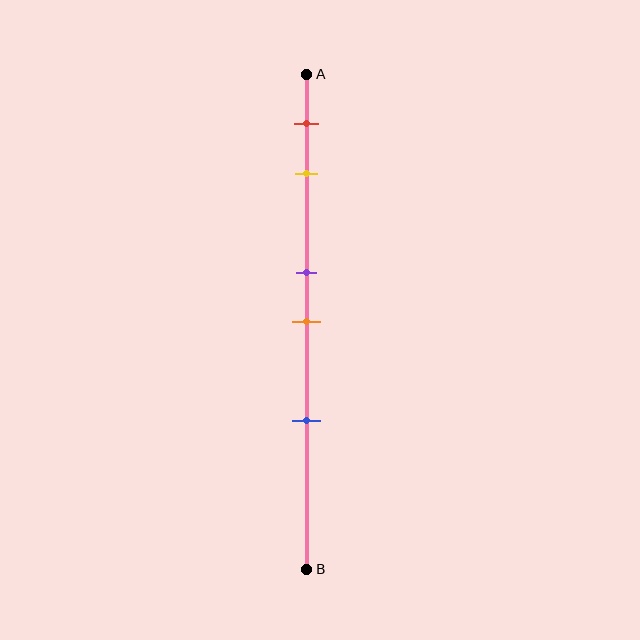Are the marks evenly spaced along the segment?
No, the marks are not evenly spaced.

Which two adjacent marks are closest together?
The purple and orange marks are the closest adjacent pair.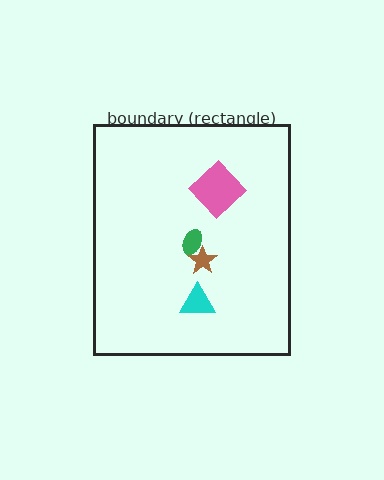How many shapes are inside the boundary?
4 inside, 0 outside.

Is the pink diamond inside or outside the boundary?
Inside.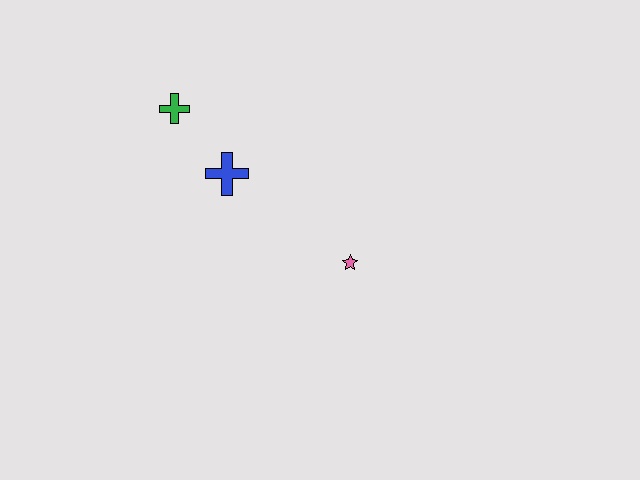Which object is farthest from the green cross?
The pink star is farthest from the green cross.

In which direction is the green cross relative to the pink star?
The green cross is to the left of the pink star.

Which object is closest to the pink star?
The blue cross is closest to the pink star.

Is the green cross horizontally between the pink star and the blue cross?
No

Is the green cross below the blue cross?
No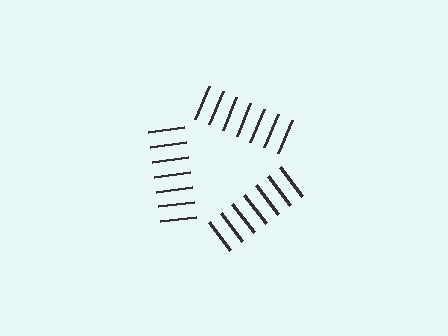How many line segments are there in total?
21 — 7 along each of the 3 edges.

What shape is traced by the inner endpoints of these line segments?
An illusory triangle — the line segments terminate on its edges but no continuous stroke is drawn.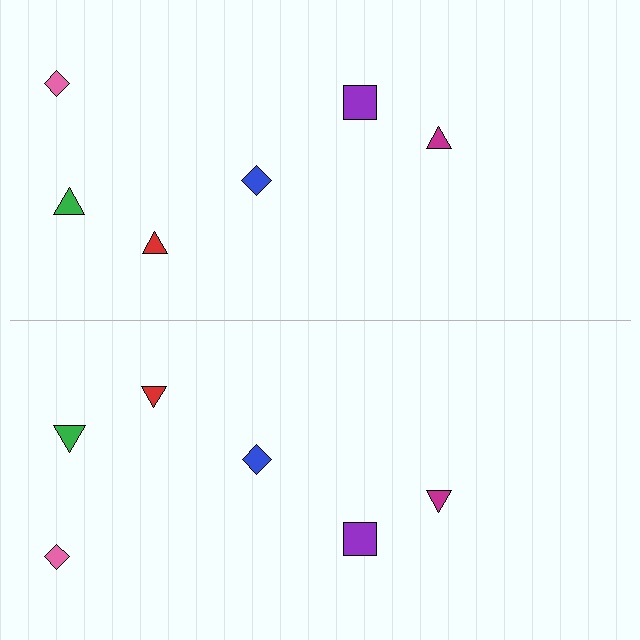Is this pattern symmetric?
Yes, this pattern has bilateral (reflection) symmetry.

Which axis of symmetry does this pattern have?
The pattern has a horizontal axis of symmetry running through the center of the image.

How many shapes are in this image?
There are 12 shapes in this image.